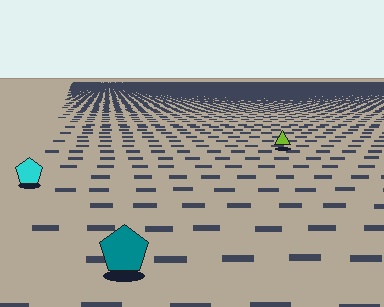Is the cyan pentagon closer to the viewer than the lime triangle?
Yes. The cyan pentagon is closer — you can tell from the texture gradient: the ground texture is coarser near it.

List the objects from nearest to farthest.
From nearest to farthest: the teal pentagon, the cyan pentagon, the lime triangle.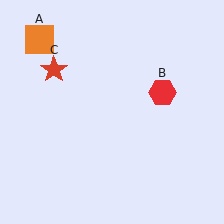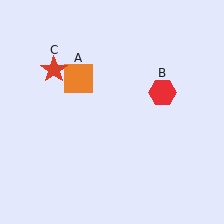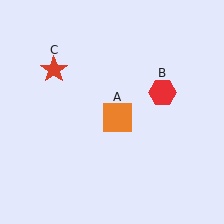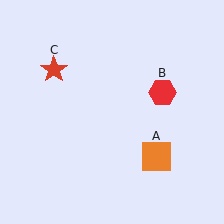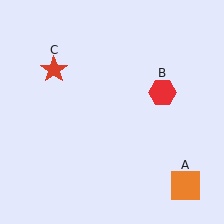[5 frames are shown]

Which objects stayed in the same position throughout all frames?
Red hexagon (object B) and red star (object C) remained stationary.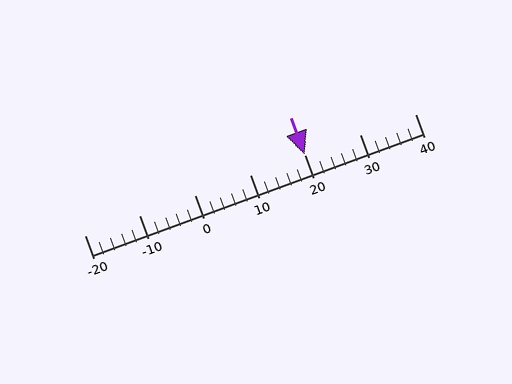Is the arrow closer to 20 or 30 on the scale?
The arrow is closer to 20.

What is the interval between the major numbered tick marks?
The major tick marks are spaced 10 units apart.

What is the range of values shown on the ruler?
The ruler shows values from -20 to 40.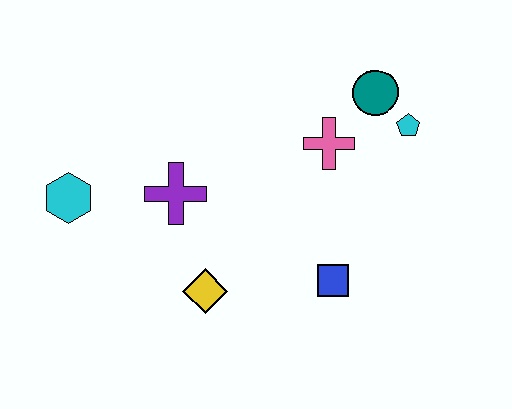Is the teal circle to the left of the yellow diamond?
No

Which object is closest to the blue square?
The yellow diamond is closest to the blue square.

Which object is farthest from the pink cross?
The cyan hexagon is farthest from the pink cross.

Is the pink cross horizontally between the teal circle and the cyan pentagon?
No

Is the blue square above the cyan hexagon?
No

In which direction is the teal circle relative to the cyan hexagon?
The teal circle is to the right of the cyan hexagon.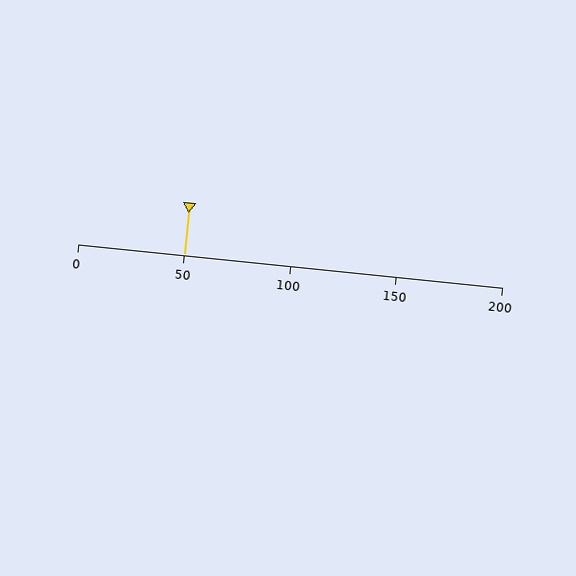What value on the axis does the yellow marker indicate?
The marker indicates approximately 50.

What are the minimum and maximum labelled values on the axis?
The axis runs from 0 to 200.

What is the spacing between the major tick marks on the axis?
The major ticks are spaced 50 apart.